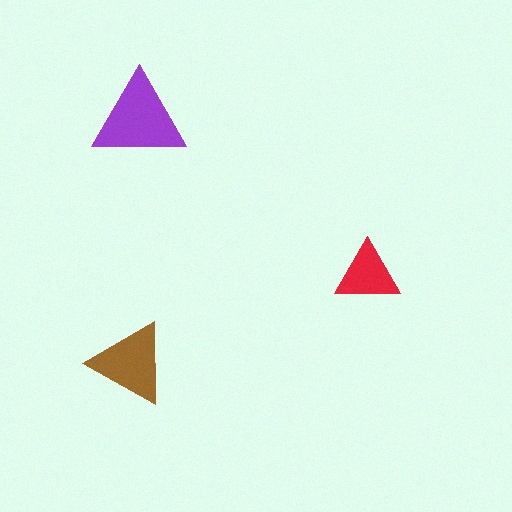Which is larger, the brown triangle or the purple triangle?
The purple one.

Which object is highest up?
The purple triangle is topmost.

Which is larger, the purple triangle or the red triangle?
The purple one.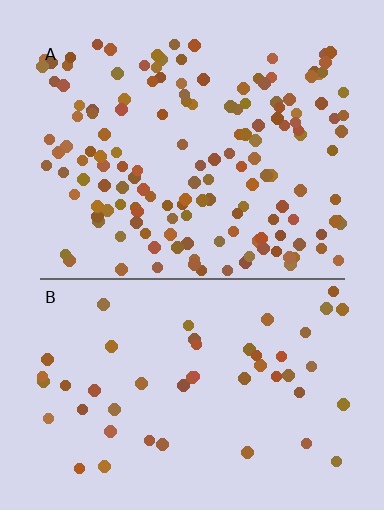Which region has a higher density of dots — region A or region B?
A (the top).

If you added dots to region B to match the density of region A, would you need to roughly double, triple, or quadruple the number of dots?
Approximately triple.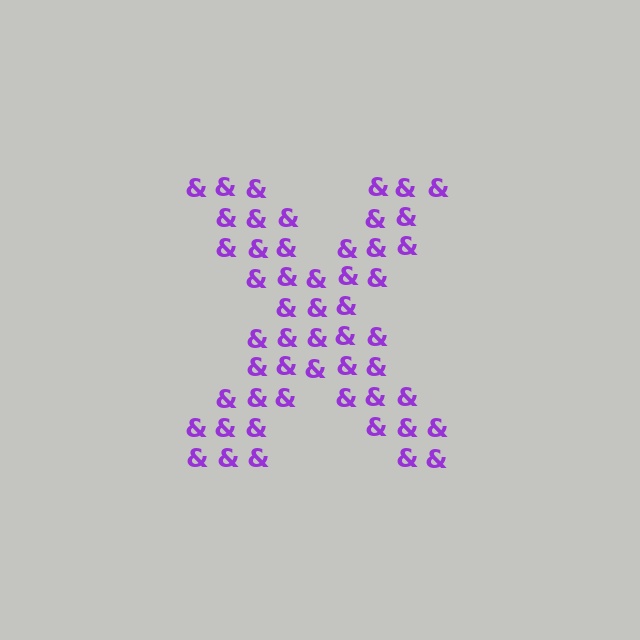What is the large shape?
The large shape is the letter X.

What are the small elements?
The small elements are ampersands.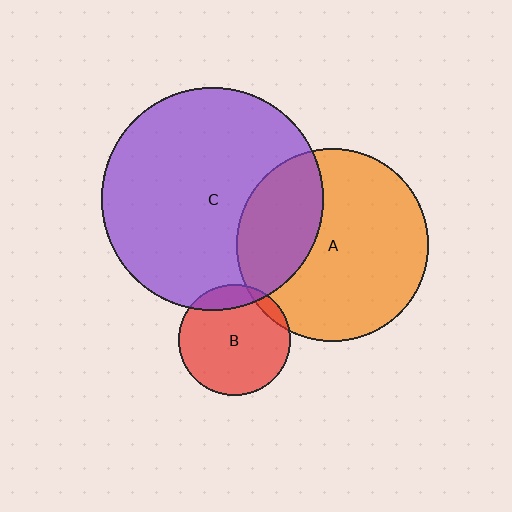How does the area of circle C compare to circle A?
Approximately 1.3 times.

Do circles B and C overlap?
Yes.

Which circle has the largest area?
Circle C (purple).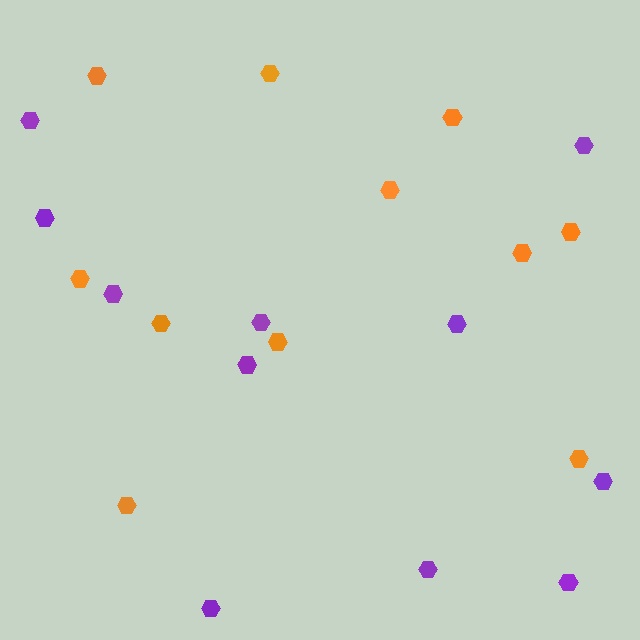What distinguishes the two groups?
There are 2 groups: one group of orange hexagons (11) and one group of purple hexagons (11).